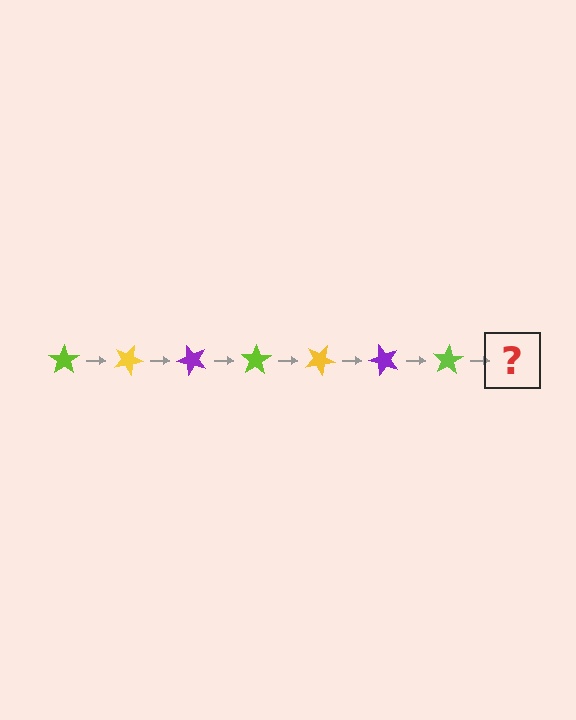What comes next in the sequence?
The next element should be a yellow star, rotated 175 degrees from the start.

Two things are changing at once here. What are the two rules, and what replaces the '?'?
The two rules are that it rotates 25 degrees each step and the color cycles through lime, yellow, and purple. The '?' should be a yellow star, rotated 175 degrees from the start.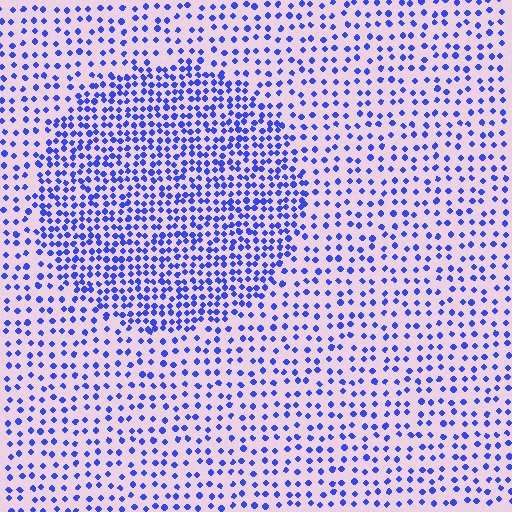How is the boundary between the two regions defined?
The boundary is defined by a change in element density (approximately 2.0x ratio). All elements are the same color, size, and shape.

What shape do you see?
I see a circle.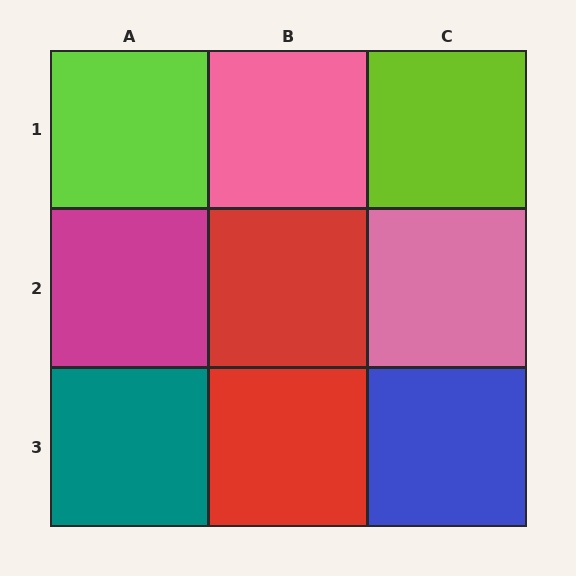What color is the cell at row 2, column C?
Pink.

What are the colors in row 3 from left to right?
Teal, red, blue.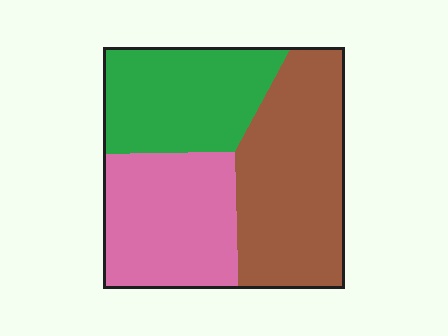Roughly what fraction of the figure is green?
Green takes up about one quarter (1/4) of the figure.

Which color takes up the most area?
Brown, at roughly 40%.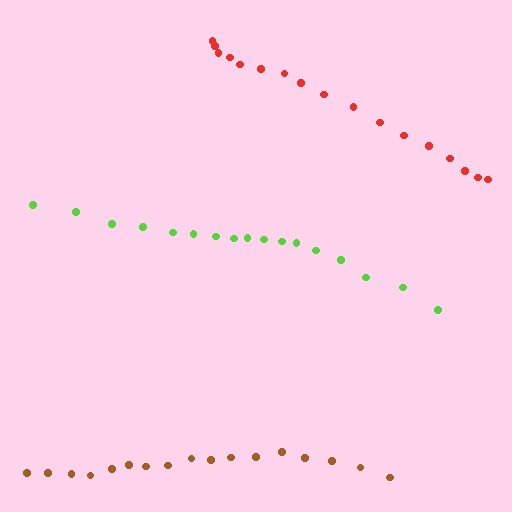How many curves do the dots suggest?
There are 3 distinct paths.